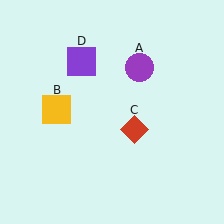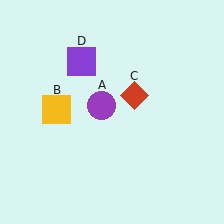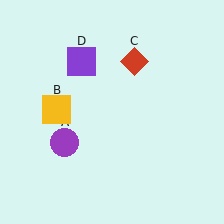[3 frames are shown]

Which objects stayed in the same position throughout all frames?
Yellow square (object B) and purple square (object D) remained stationary.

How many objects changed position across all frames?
2 objects changed position: purple circle (object A), red diamond (object C).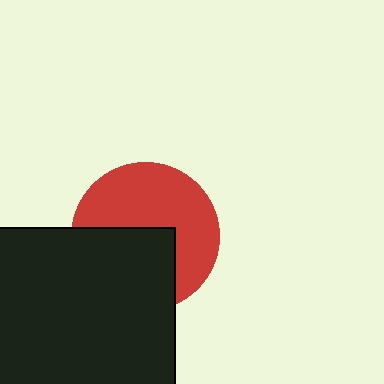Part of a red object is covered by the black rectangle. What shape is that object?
It is a circle.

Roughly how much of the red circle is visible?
About half of it is visible (roughly 57%).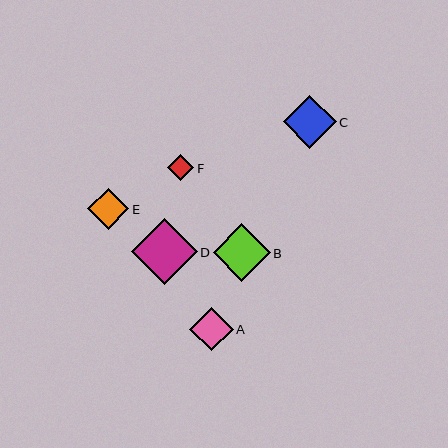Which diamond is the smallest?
Diamond F is the smallest with a size of approximately 26 pixels.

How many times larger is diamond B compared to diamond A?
Diamond B is approximately 1.3 times the size of diamond A.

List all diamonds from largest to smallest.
From largest to smallest: D, B, C, A, E, F.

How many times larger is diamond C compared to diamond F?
Diamond C is approximately 2.0 times the size of diamond F.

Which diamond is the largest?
Diamond D is the largest with a size of approximately 66 pixels.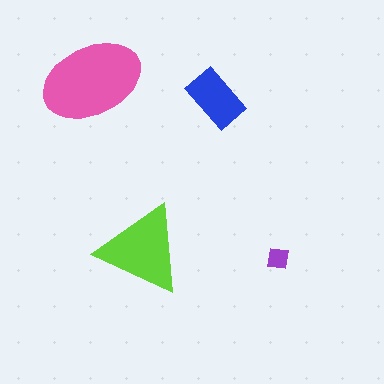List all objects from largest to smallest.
The pink ellipse, the lime triangle, the blue rectangle, the purple square.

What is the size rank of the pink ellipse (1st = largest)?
1st.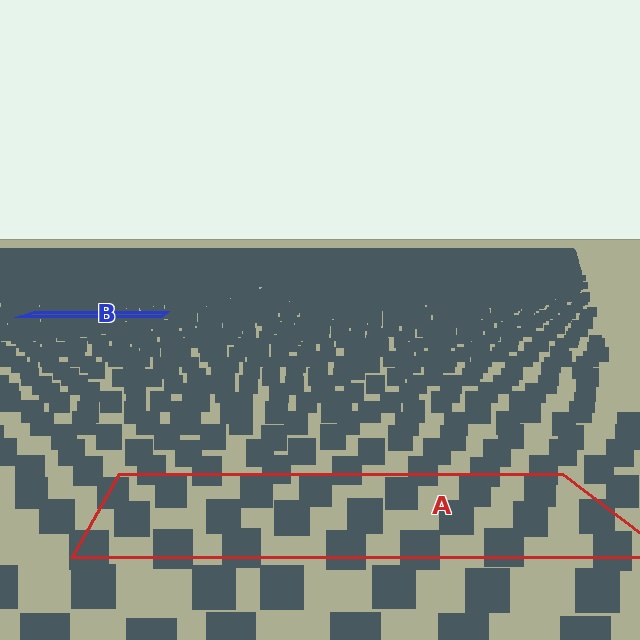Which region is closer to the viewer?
Region A is closer. The texture elements there are larger and more spread out.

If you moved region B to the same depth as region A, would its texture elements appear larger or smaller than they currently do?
They would appear larger. At a closer depth, the same texture elements are projected at a bigger on-screen size.